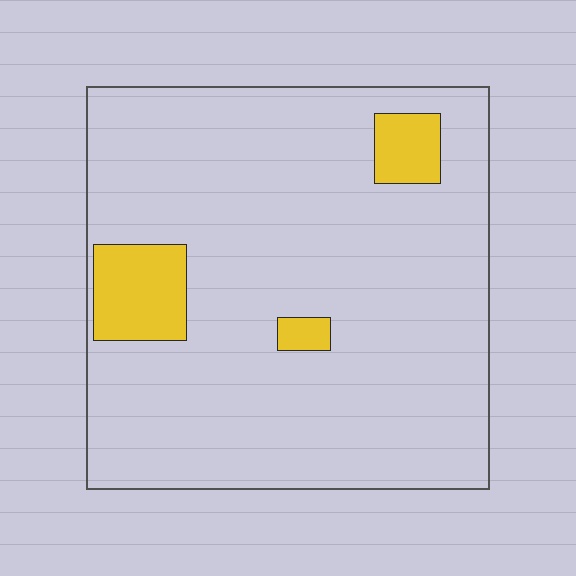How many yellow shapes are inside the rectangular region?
3.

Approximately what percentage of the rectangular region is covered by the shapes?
Approximately 10%.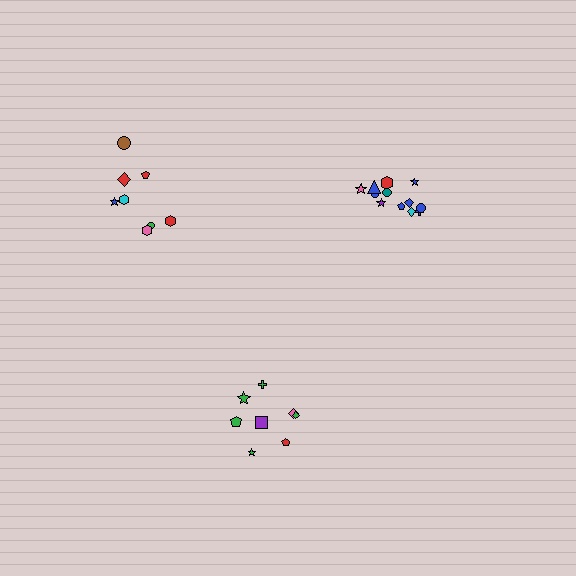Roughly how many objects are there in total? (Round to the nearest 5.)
Roughly 30 objects in total.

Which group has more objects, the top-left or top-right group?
The top-right group.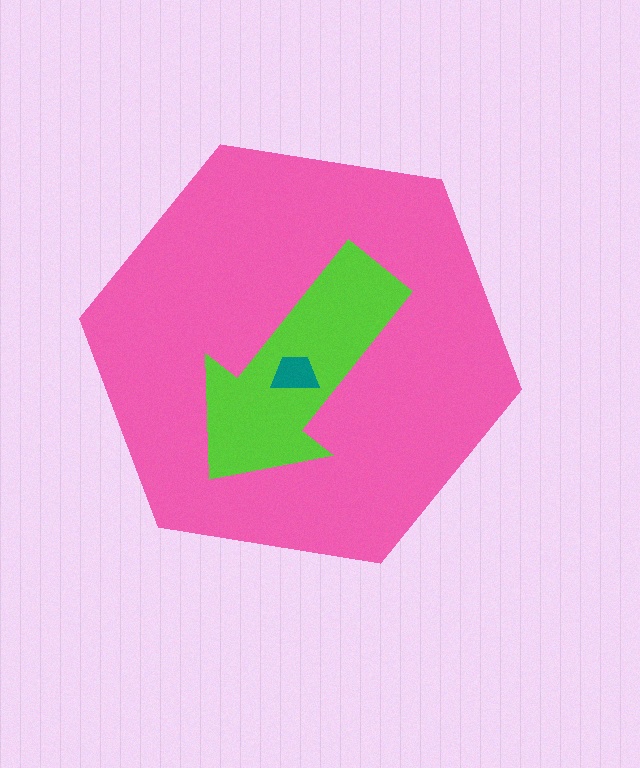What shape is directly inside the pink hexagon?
The lime arrow.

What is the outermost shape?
The pink hexagon.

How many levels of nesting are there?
3.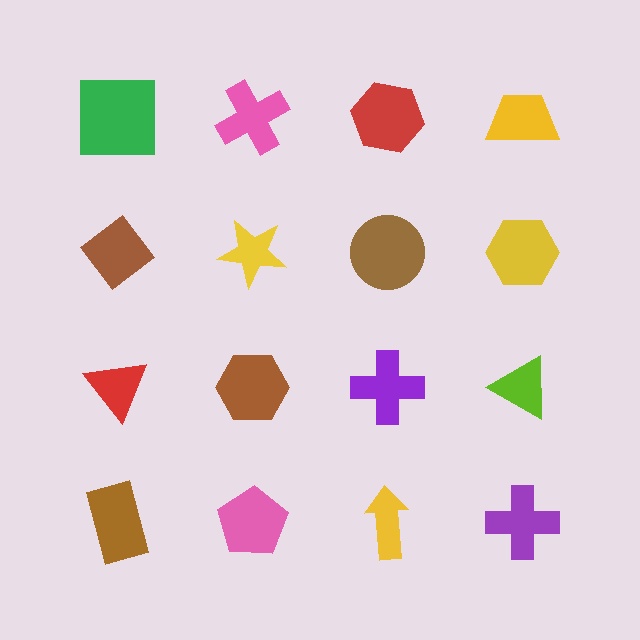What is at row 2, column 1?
A brown diamond.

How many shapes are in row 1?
4 shapes.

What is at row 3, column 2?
A brown hexagon.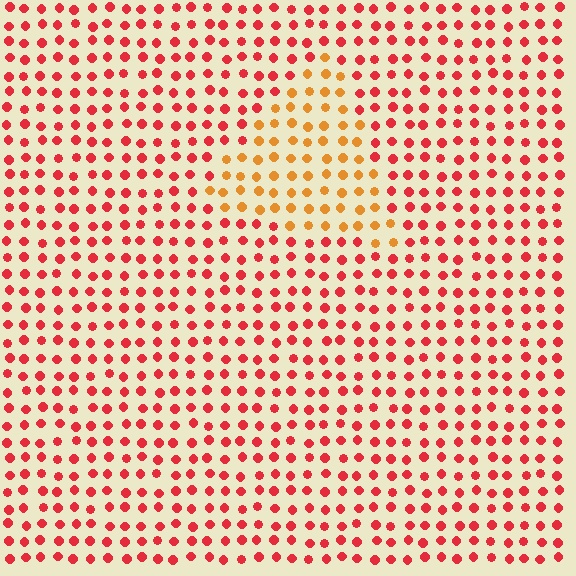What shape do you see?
I see a triangle.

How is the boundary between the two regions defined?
The boundary is defined purely by a slight shift in hue (about 37 degrees). Spacing, size, and orientation are identical on both sides.